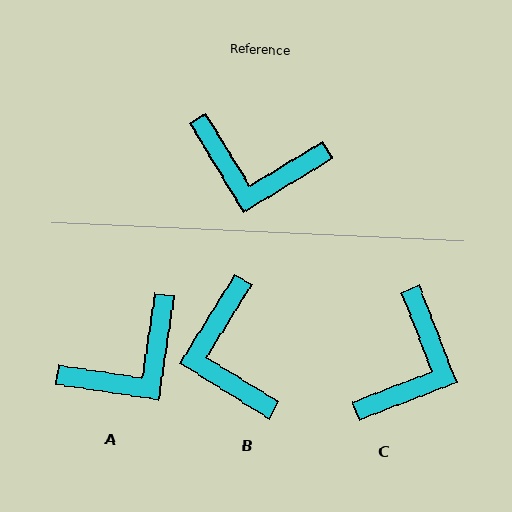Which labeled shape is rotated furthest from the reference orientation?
C, about 80 degrees away.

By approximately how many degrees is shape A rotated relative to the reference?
Approximately 51 degrees counter-clockwise.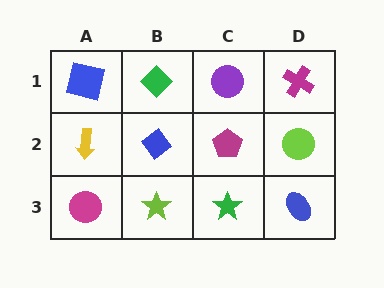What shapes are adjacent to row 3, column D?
A lime circle (row 2, column D), a green star (row 3, column C).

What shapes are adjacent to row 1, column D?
A lime circle (row 2, column D), a purple circle (row 1, column C).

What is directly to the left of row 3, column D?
A green star.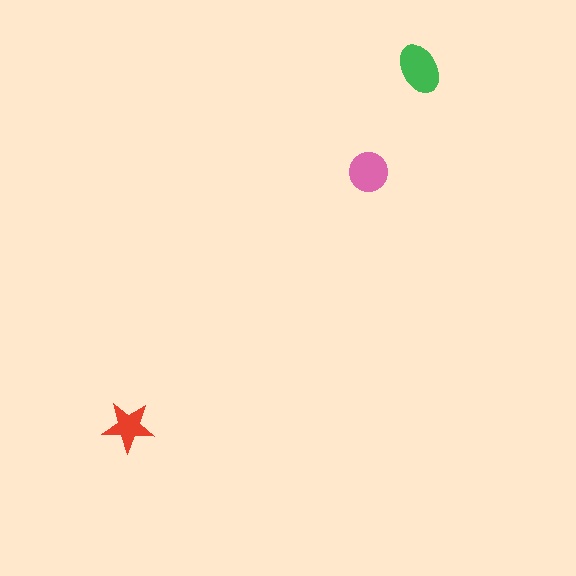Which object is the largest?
The green ellipse.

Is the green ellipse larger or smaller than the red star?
Larger.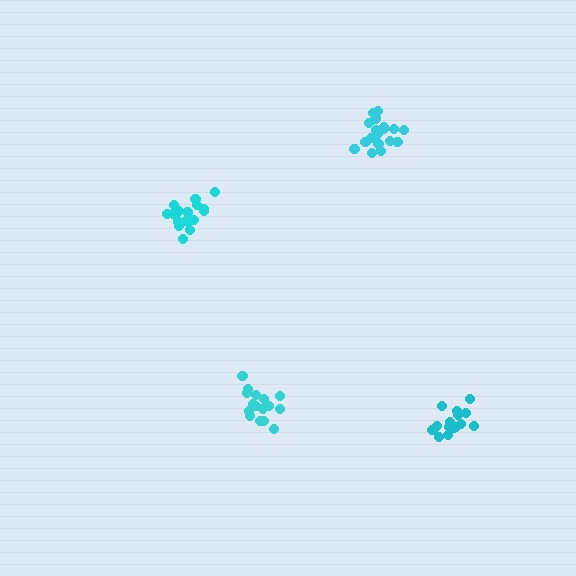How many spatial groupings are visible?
There are 4 spatial groupings.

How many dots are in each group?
Group 1: 18 dots, Group 2: 16 dots, Group 3: 15 dots, Group 4: 17 dots (66 total).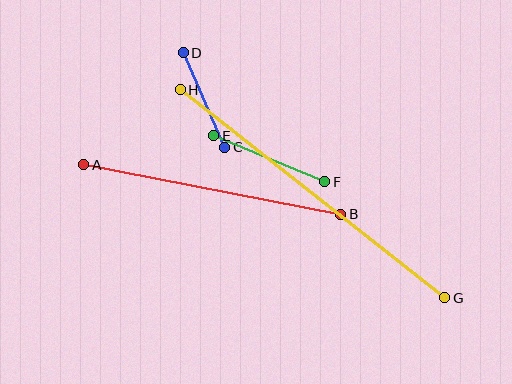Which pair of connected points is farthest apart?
Points G and H are farthest apart.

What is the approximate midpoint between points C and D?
The midpoint is at approximately (204, 100) pixels.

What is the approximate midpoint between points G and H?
The midpoint is at approximately (312, 194) pixels.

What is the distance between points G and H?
The distance is approximately 336 pixels.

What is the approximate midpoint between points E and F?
The midpoint is at approximately (269, 159) pixels.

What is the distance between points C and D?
The distance is approximately 103 pixels.